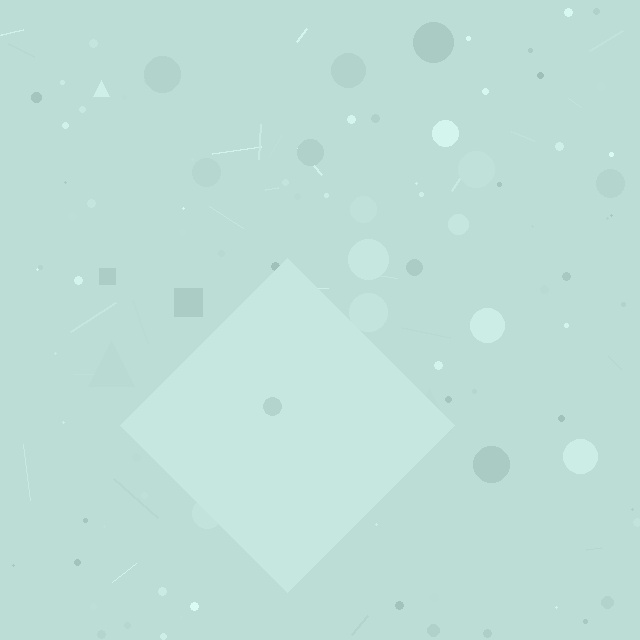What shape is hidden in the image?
A diamond is hidden in the image.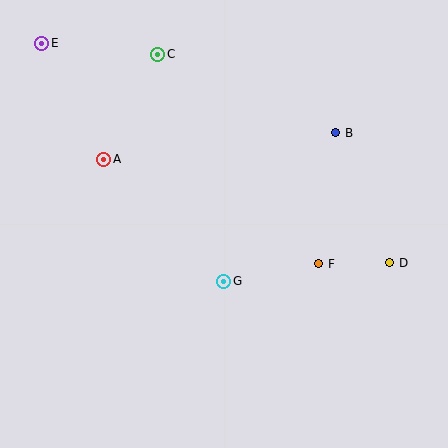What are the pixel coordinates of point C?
Point C is at (158, 54).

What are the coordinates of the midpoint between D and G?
The midpoint between D and G is at (307, 272).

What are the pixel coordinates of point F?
Point F is at (319, 264).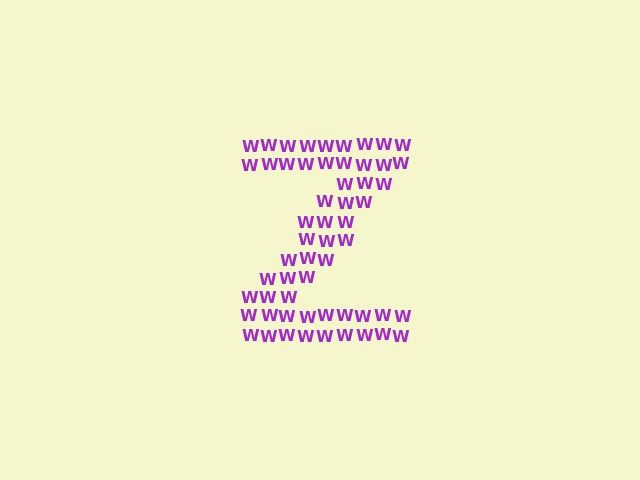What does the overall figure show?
The overall figure shows the letter Z.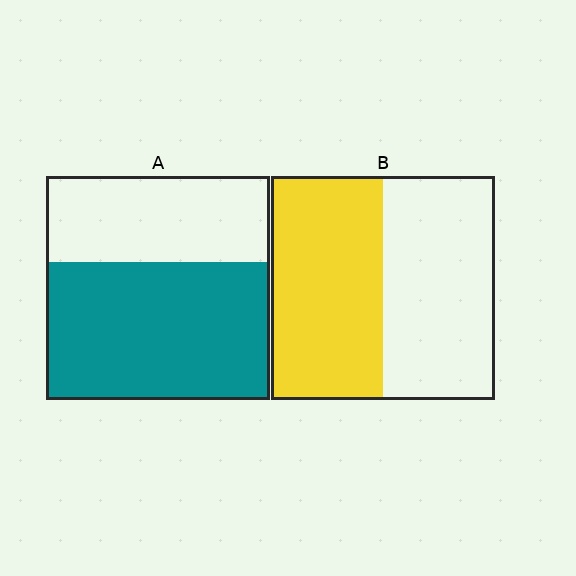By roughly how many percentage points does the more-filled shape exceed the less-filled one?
By roughly 10 percentage points (A over B).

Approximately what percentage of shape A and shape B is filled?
A is approximately 60% and B is approximately 50%.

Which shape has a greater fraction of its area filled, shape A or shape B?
Shape A.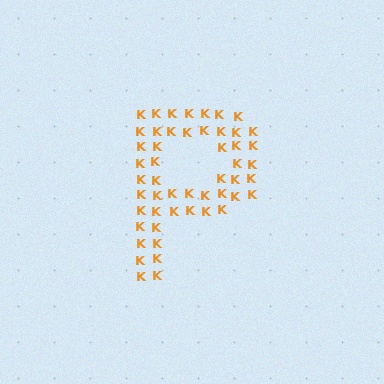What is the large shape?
The large shape is the letter P.